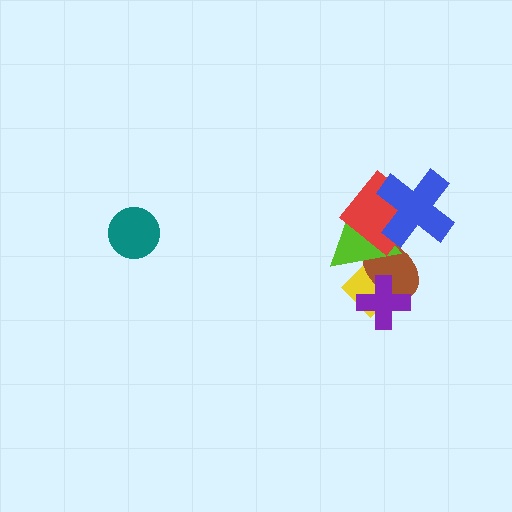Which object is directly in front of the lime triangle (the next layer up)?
The red diamond is directly in front of the lime triangle.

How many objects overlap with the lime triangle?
4 objects overlap with the lime triangle.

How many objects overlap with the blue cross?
3 objects overlap with the blue cross.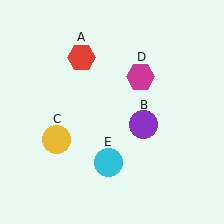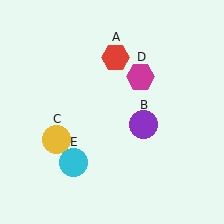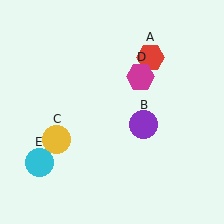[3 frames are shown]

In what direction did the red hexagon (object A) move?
The red hexagon (object A) moved right.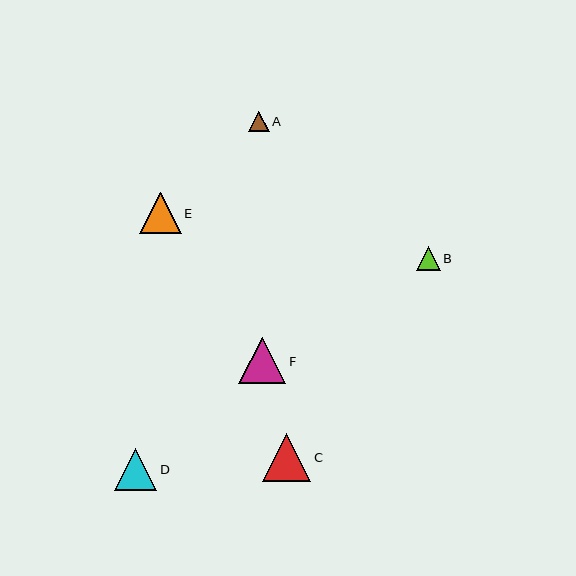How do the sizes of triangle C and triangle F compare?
Triangle C and triangle F are approximately the same size.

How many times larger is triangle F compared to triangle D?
Triangle F is approximately 1.1 times the size of triangle D.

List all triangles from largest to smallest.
From largest to smallest: C, F, D, E, B, A.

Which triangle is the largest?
Triangle C is the largest with a size of approximately 48 pixels.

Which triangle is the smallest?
Triangle A is the smallest with a size of approximately 20 pixels.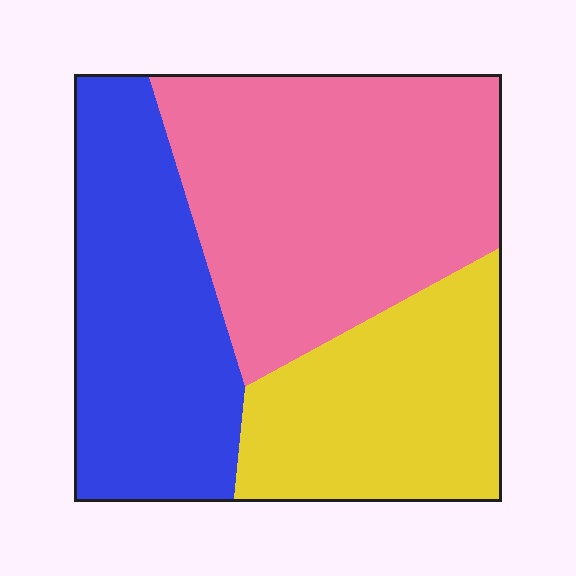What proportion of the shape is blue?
Blue covers 31% of the shape.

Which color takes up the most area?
Pink, at roughly 40%.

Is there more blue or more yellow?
Blue.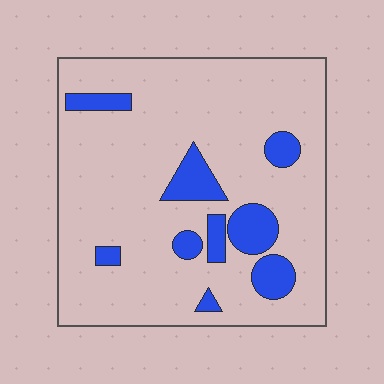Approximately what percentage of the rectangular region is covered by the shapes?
Approximately 15%.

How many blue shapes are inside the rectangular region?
9.